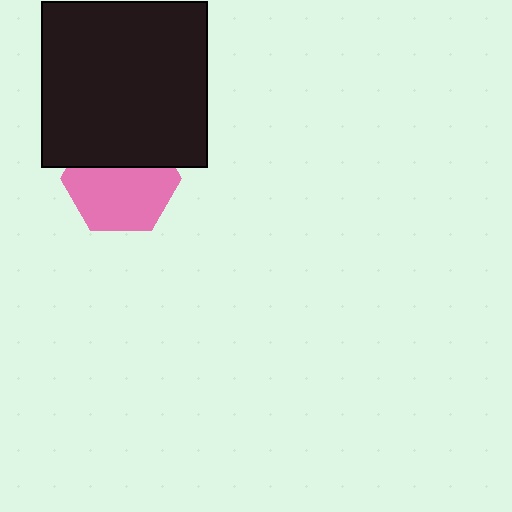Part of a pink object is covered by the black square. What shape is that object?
It is a hexagon.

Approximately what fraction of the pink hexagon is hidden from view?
Roughly 37% of the pink hexagon is hidden behind the black square.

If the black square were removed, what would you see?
You would see the complete pink hexagon.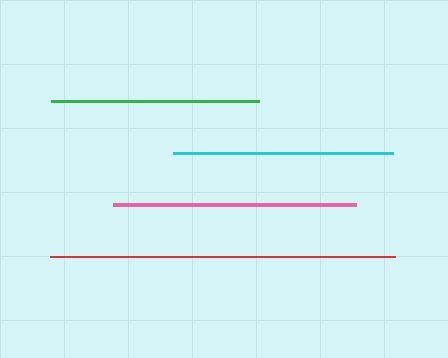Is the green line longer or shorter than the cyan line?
The cyan line is longer than the green line.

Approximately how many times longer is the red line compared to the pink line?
The red line is approximately 1.4 times the length of the pink line.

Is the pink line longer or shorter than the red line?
The red line is longer than the pink line.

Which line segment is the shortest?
The green line is the shortest at approximately 208 pixels.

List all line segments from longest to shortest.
From longest to shortest: red, pink, cyan, green.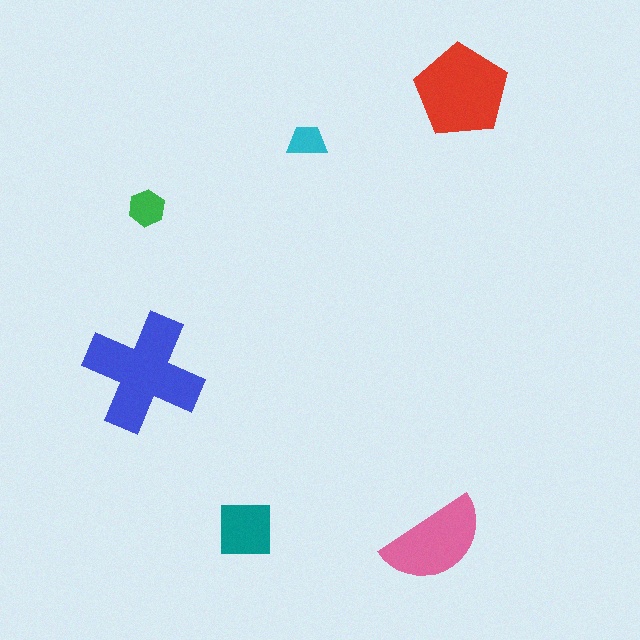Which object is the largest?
The blue cross.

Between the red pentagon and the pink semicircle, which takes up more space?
The red pentagon.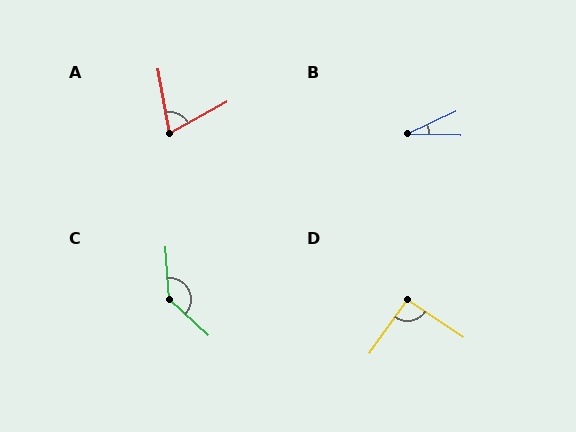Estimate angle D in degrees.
Approximately 91 degrees.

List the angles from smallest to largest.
B (27°), A (71°), D (91°), C (136°).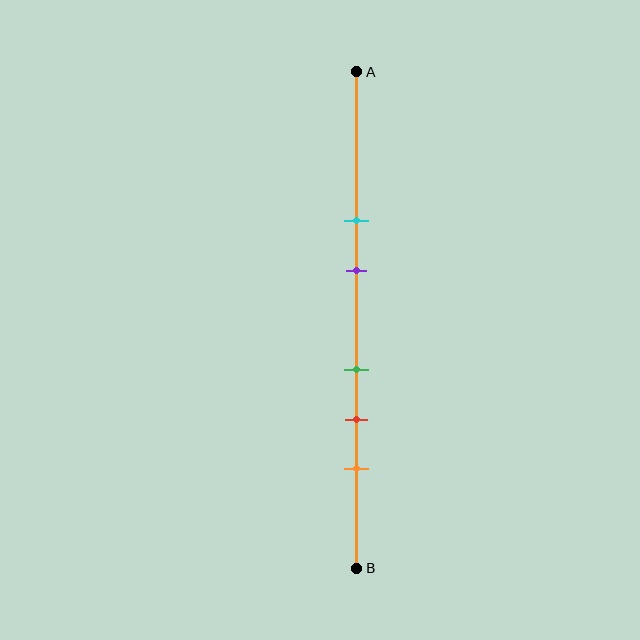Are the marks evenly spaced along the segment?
No, the marks are not evenly spaced.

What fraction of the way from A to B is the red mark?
The red mark is approximately 70% (0.7) of the way from A to B.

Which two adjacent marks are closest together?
The green and red marks are the closest adjacent pair.